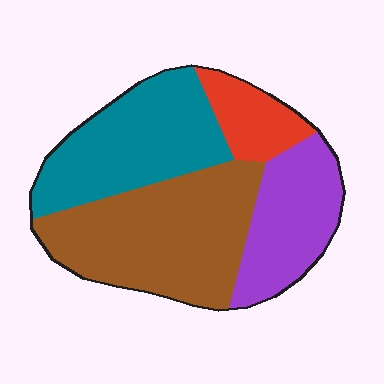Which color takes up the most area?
Brown, at roughly 40%.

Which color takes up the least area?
Red, at roughly 10%.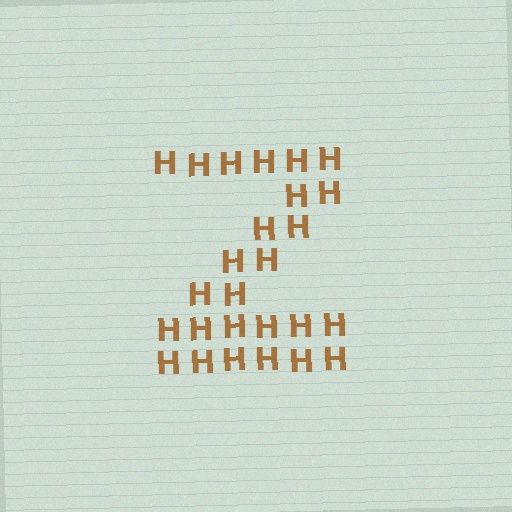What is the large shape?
The large shape is the letter Z.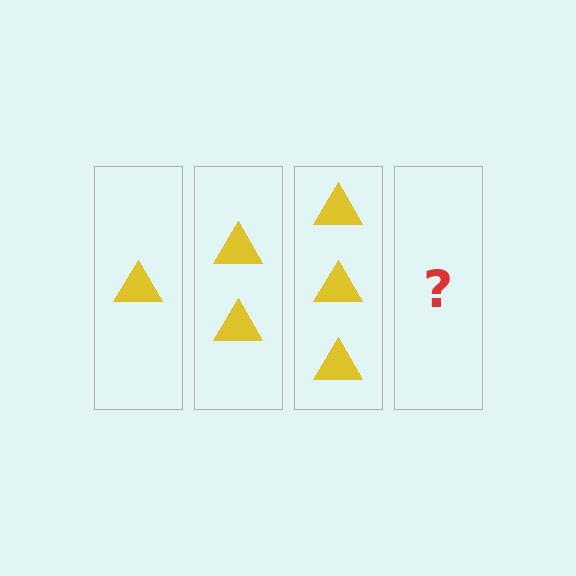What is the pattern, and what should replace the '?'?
The pattern is that each step adds one more triangle. The '?' should be 4 triangles.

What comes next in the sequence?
The next element should be 4 triangles.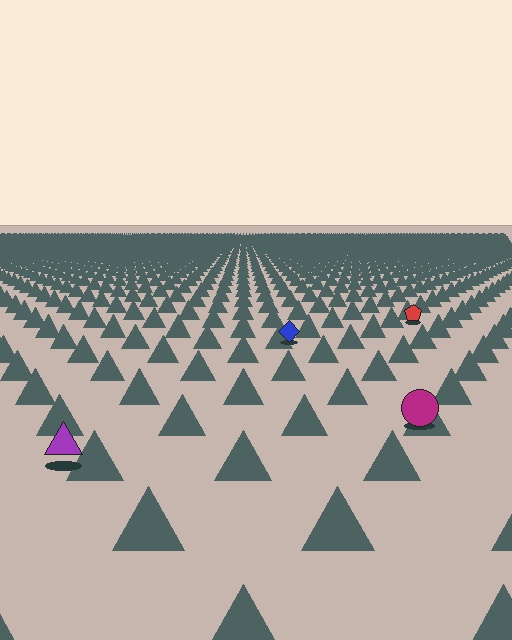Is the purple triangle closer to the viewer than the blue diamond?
Yes. The purple triangle is closer — you can tell from the texture gradient: the ground texture is coarser near it.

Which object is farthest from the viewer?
The red pentagon is farthest from the viewer. It appears smaller and the ground texture around it is denser.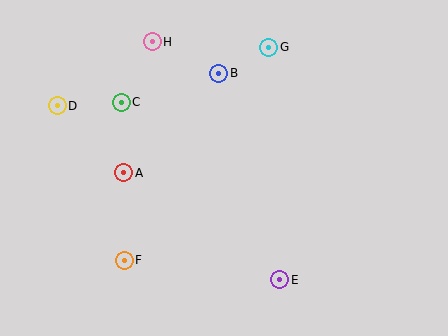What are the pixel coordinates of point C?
Point C is at (121, 102).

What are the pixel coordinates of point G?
Point G is at (269, 47).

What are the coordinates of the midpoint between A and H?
The midpoint between A and H is at (138, 107).